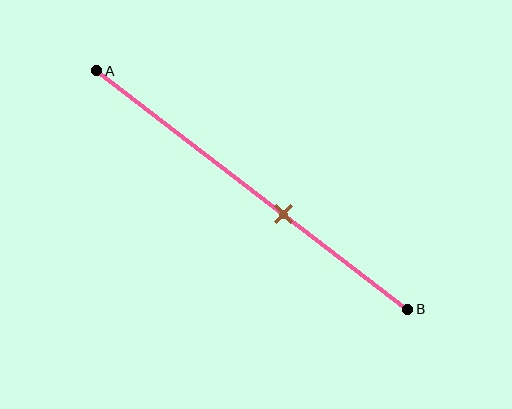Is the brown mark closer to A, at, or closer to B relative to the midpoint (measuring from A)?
The brown mark is closer to point B than the midpoint of segment AB.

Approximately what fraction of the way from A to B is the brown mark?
The brown mark is approximately 60% of the way from A to B.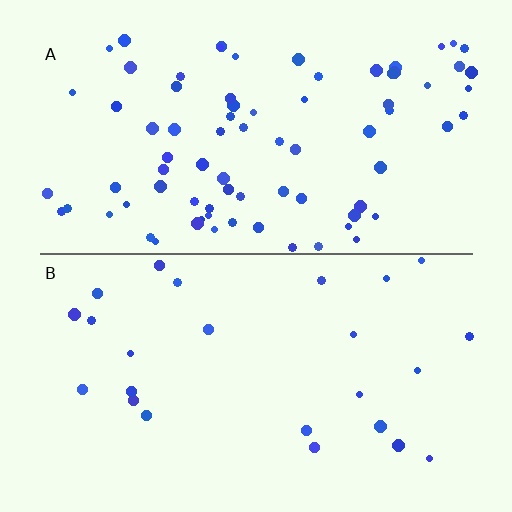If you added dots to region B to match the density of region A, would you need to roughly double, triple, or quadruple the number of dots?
Approximately triple.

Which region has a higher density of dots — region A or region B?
A (the top).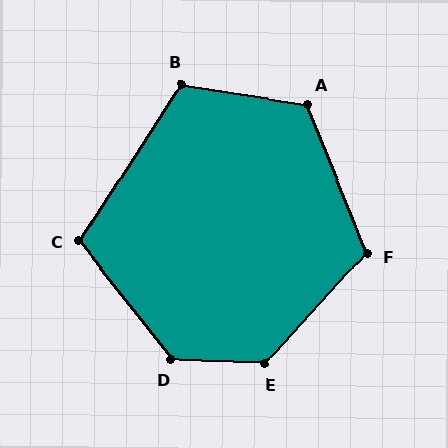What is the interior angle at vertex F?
Approximately 116 degrees (obtuse).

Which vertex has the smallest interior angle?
C, at approximately 109 degrees.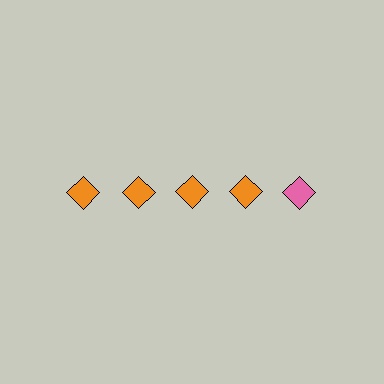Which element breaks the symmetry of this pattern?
The pink diamond in the top row, rightmost column breaks the symmetry. All other shapes are orange diamonds.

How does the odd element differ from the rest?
It has a different color: pink instead of orange.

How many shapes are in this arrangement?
There are 5 shapes arranged in a grid pattern.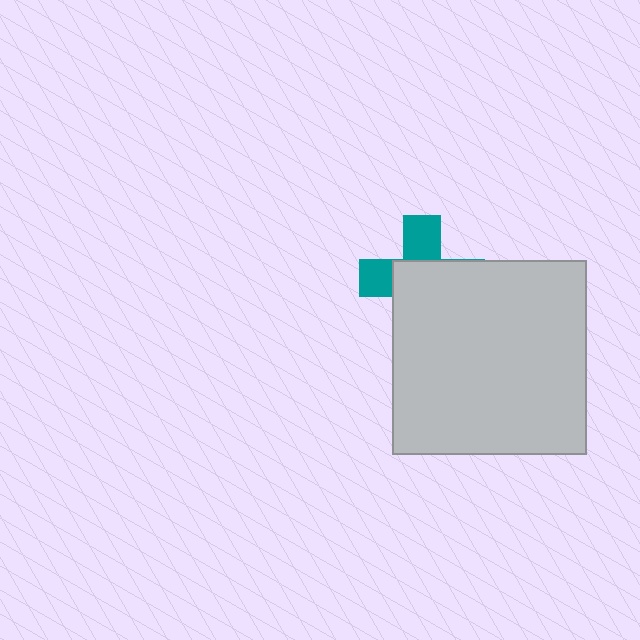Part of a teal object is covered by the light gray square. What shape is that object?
It is a cross.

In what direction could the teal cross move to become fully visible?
The teal cross could move toward the upper-left. That would shift it out from behind the light gray square entirely.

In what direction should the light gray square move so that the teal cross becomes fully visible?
The light gray square should move toward the lower-right. That is the shortest direction to clear the overlap and leave the teal cross fully visible.